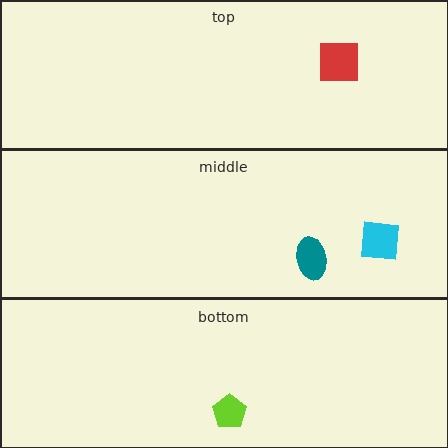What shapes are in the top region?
The red square.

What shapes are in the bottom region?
The lime pentagon.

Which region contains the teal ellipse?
The middle region.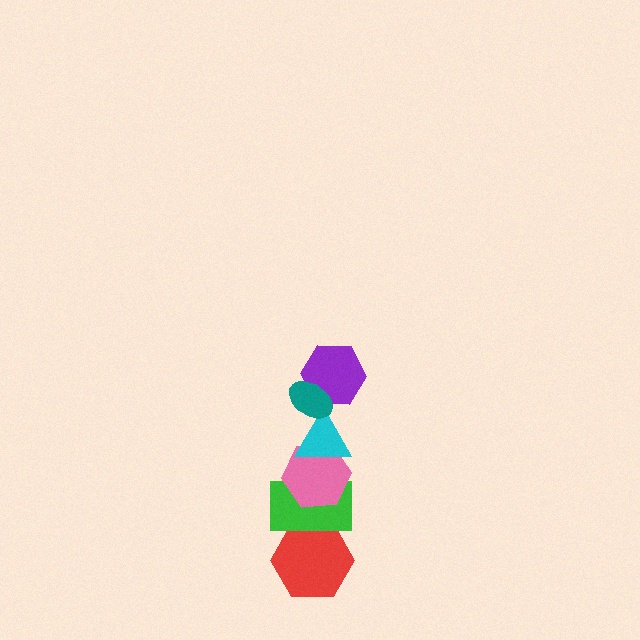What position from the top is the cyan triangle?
The cyan triangle is 3rd from the top.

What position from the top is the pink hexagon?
The pink hexagon is 4th from the top.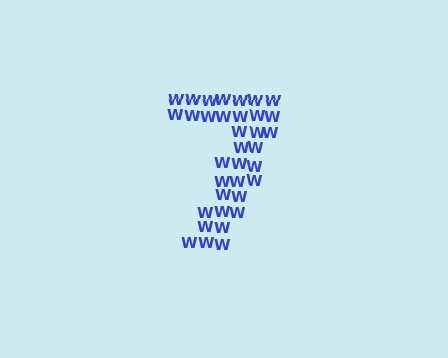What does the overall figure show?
The overall figure shows the digit 7.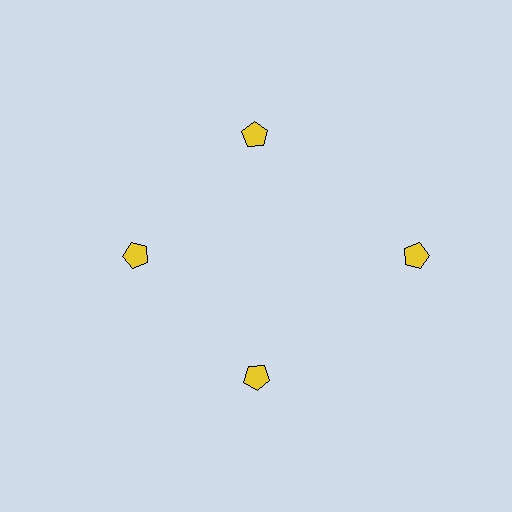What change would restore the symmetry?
The symmetry would be restored by moving it inward, back onto the ring so that all 4 pentagons sit at equal angles and equal distance from the center.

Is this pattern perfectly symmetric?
No. The 4 yellow pentagons are arranged in a ring, but one element near the 3 o'clock position is pushed outward from the center, breaking the 4-fold rotational symmetry.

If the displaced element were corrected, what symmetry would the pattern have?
It would have 4-fold rotational symmetry — the pattern would map onto itself every 90 degrees.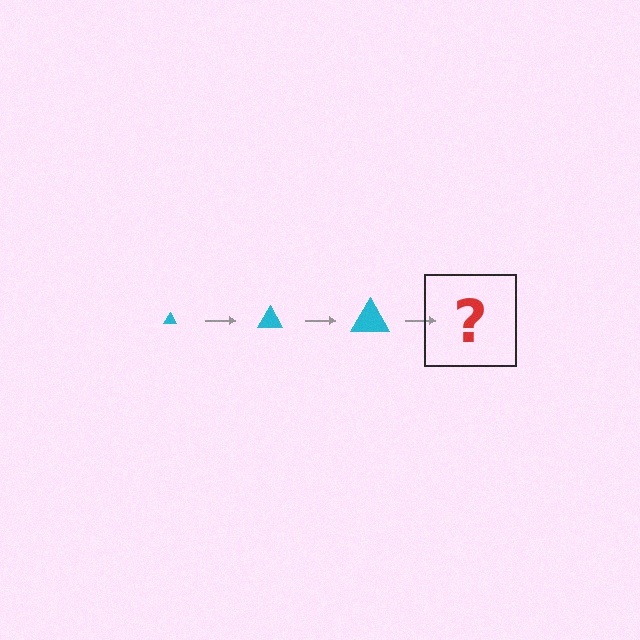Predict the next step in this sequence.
The next step is a cyan triangle, larger than the previous one.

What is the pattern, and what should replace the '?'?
The pattern is that the triangle gets progressively larger each step. The '?' should be a cyan triangle, larger than the previous one.